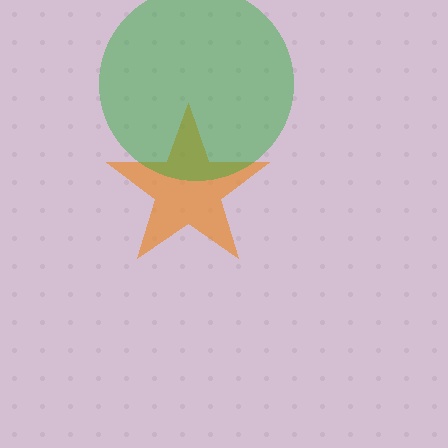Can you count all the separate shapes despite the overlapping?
Yes, there are 2 separate shapes.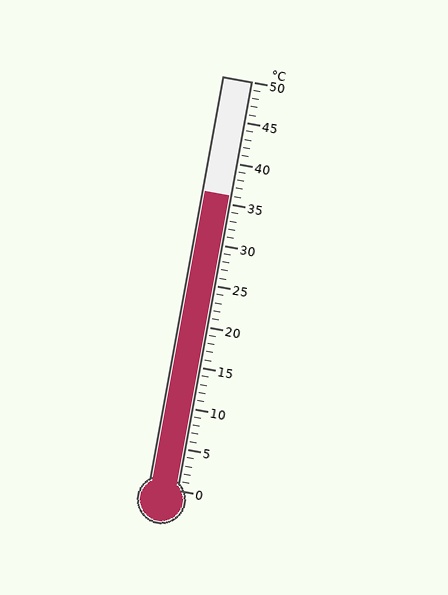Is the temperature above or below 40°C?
The temperature is below 40°C.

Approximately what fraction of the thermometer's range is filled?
The thermometer is filled to approximately 70% of its range.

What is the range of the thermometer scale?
The thermometer scale ranges from 0°C to 50°C.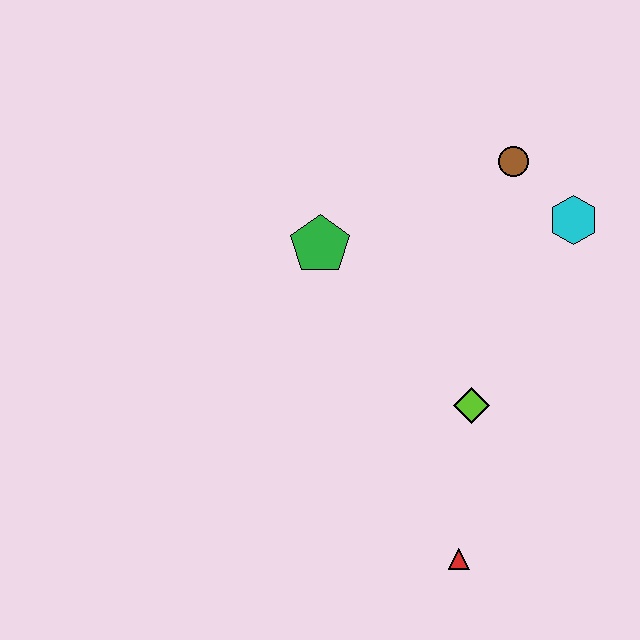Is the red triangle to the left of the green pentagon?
No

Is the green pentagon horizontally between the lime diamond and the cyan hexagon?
No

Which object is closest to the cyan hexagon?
The brown circle is closest to the cyan hexagon.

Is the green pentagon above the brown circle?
No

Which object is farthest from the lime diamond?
The brown circle is farthest from the lime diamond.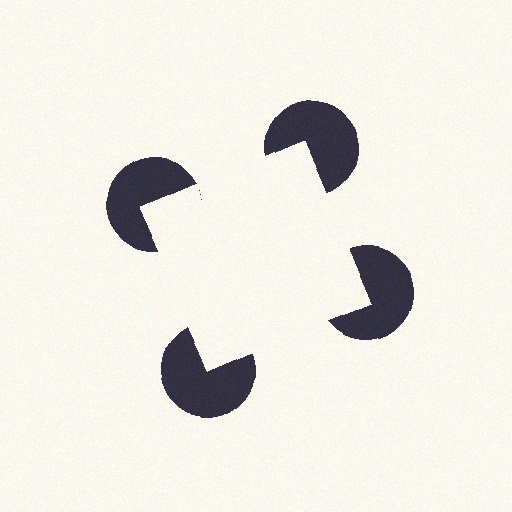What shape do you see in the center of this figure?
An illusory square — its edges are inferred from the aligned wedge cuts in the pac-man discs, not physically drawn.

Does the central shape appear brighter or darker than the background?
It typically appears slightly brighter than the background, even though no actual brightness change is drawn.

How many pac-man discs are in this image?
There are 4 — one at each vertex of the illusory square.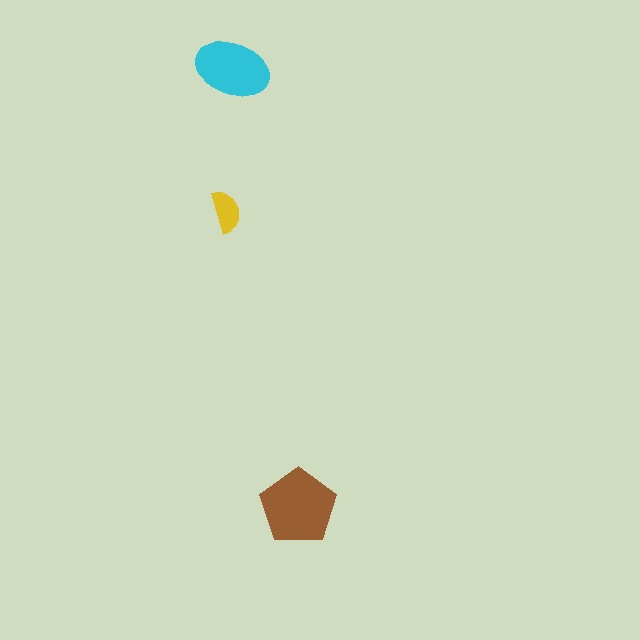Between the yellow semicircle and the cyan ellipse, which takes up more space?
The cyan ellipse.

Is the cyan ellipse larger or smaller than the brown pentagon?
Smaller.